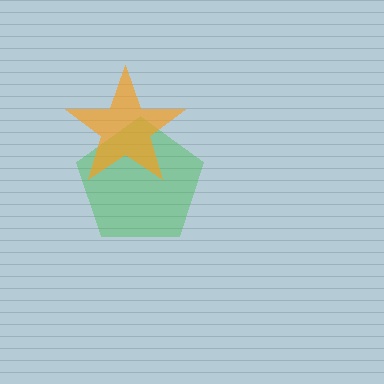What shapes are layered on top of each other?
The layered shapes are: a green pentagon, an orange star.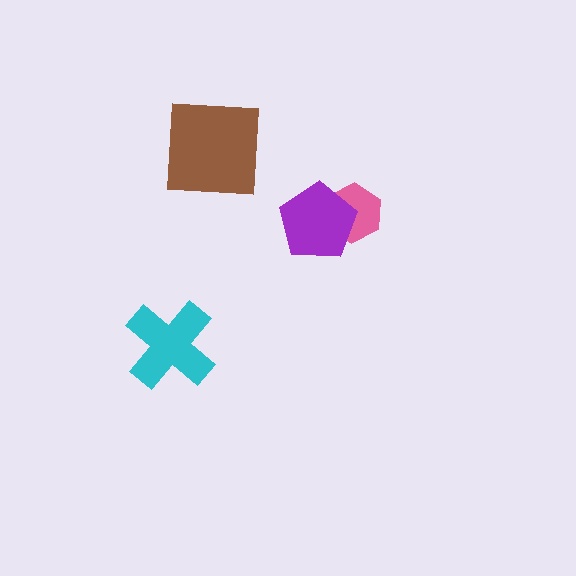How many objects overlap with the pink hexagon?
1 object overlaps with the pink hexagon.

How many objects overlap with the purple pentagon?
1 object overlaps with the purple pentagon.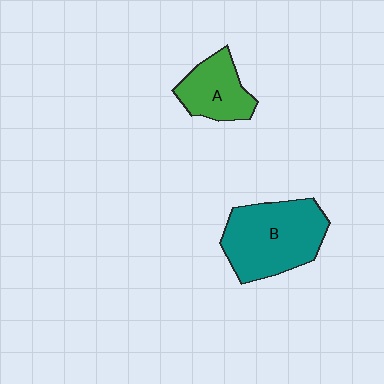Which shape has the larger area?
Shape B (teal).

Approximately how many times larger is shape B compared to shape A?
Approximately 1.8 times.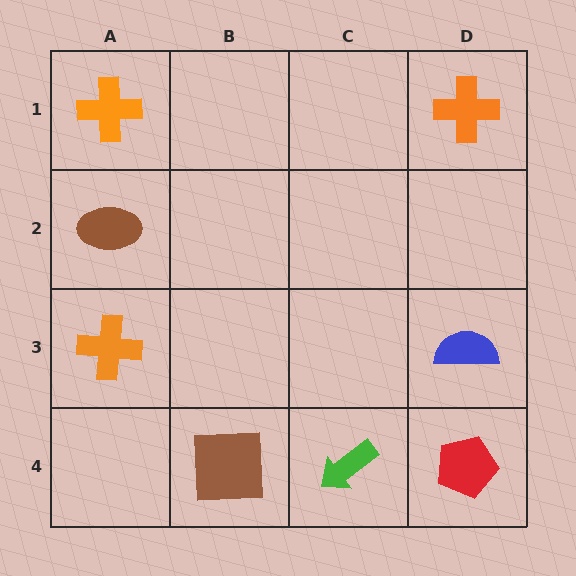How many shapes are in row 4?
3 shapes.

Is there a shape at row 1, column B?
No, that cell is empty.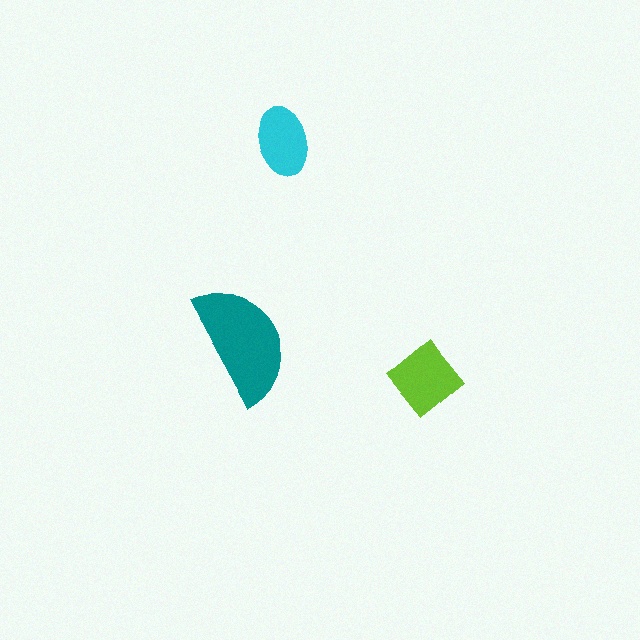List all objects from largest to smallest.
The teal semicircle, the lime diamond, the cyan ellipse.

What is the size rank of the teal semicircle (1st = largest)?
1st.